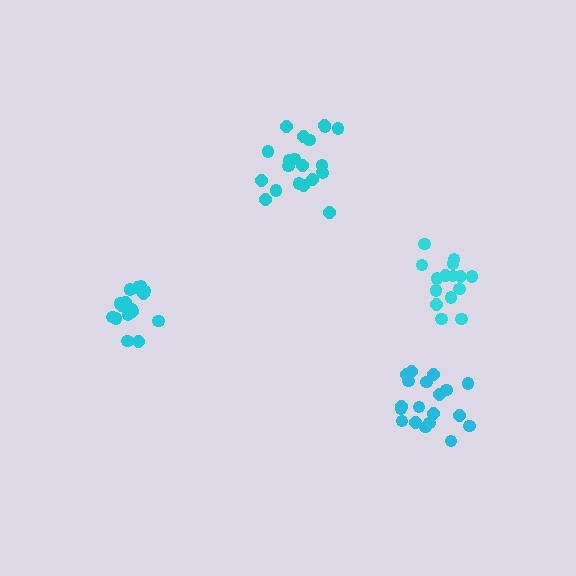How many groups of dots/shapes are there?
There are 4 groups.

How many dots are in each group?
Group 1: 15 dots, Group 2: 19 dots, Group 3: 21 dots, Group 4: 18 dots (73 total).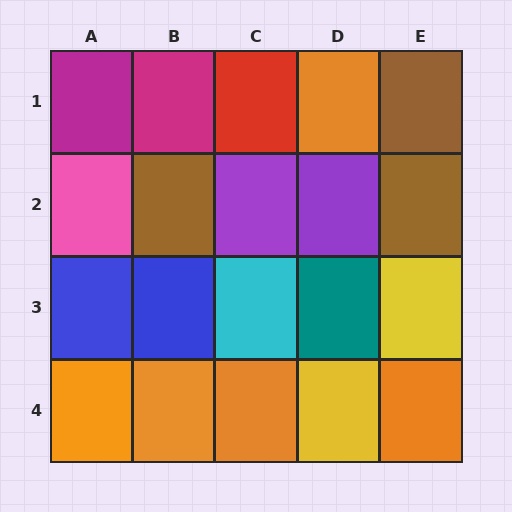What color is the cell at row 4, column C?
Orange.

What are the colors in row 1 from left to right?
Magenta, magenta, red, orange, brown.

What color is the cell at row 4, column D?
Yellow.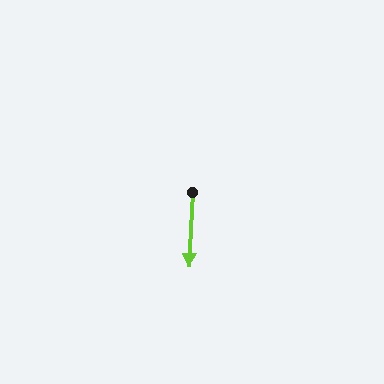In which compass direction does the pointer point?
South.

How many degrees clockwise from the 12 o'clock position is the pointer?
Approximately 182 degrees.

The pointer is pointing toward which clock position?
Roughly 6 o'clock.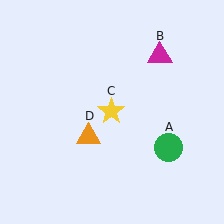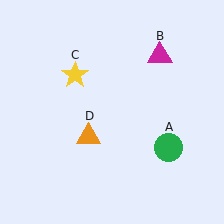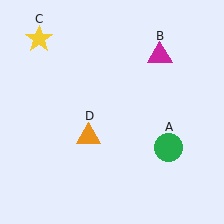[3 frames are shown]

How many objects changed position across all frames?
1 object changed position: yellow star (object C).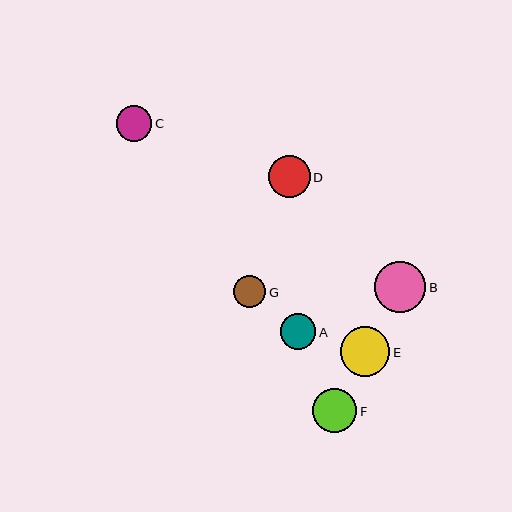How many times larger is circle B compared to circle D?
Circle B is approximately 1.2 times the size of circle D.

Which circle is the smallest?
Circle G is the smallest with a size of approximately 33 pixels.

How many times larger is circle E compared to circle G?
Circle E is approximately 1.5 times the size of circle G.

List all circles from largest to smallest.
From largest to smallest: B, E, F, D, C, A, G.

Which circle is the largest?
Circle B is the largest with a size of approximately 51 pixels.